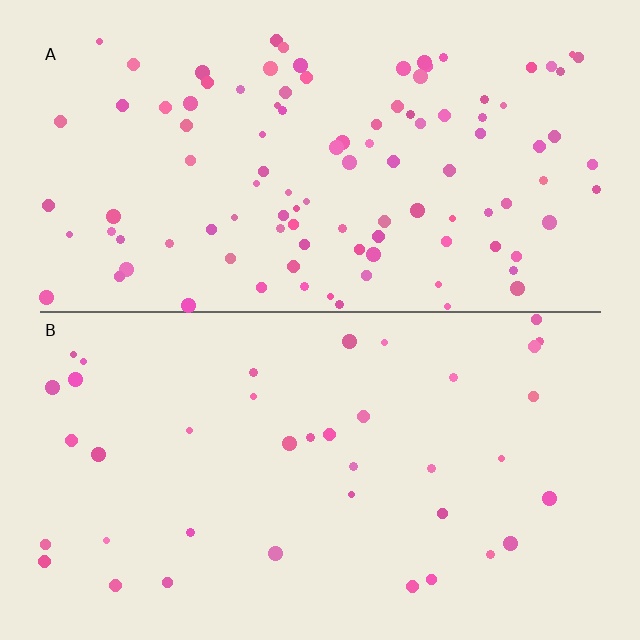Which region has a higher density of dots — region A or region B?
A (the top).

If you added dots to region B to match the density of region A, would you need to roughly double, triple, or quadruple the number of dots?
Approximately triple.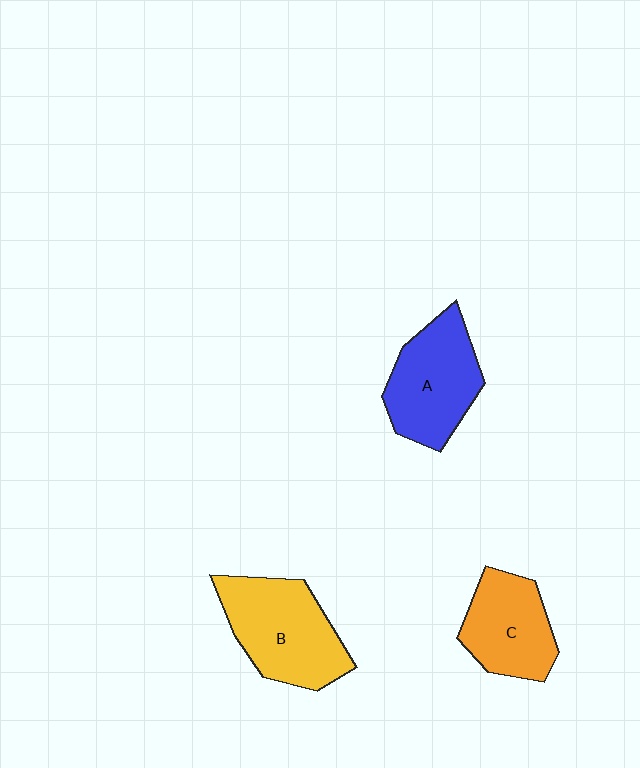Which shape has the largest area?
Shape B (yellow).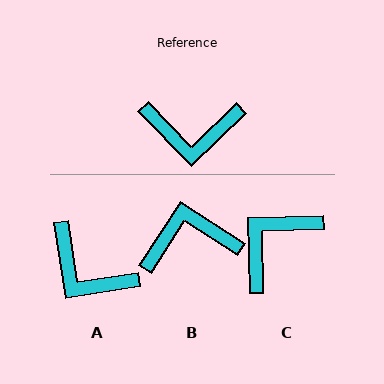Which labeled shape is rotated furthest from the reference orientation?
B, about 167 degrees away.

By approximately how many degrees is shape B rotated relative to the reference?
Approximately 167 degrees clockwise.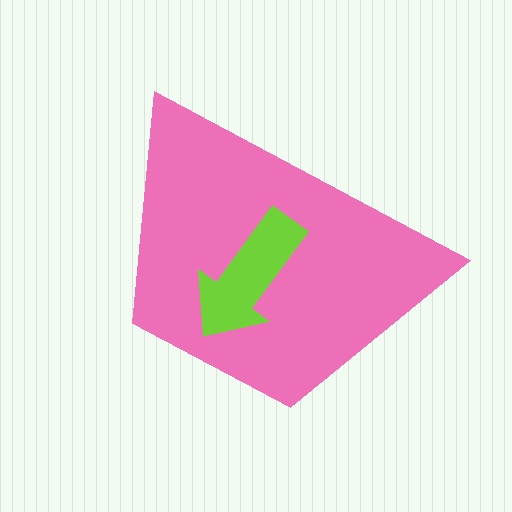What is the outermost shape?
The pink trapezoid.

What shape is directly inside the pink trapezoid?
The lime arrow.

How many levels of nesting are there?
2.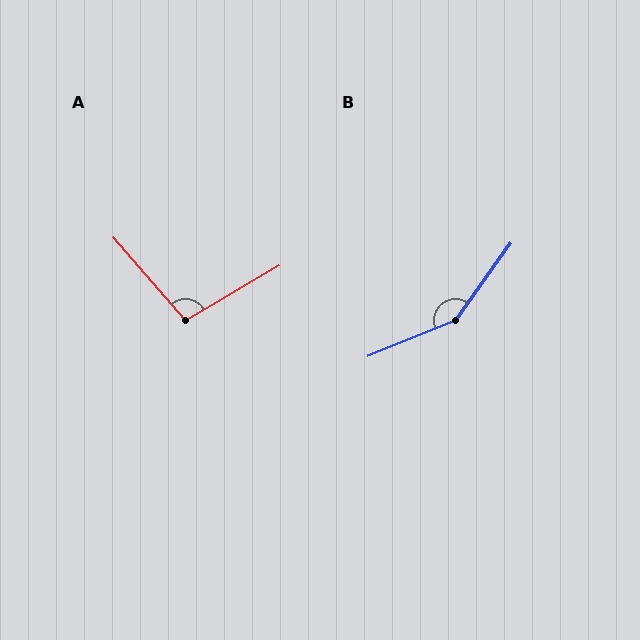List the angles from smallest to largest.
A (100°), B (148°).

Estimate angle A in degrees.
Approximately 100 degrees.